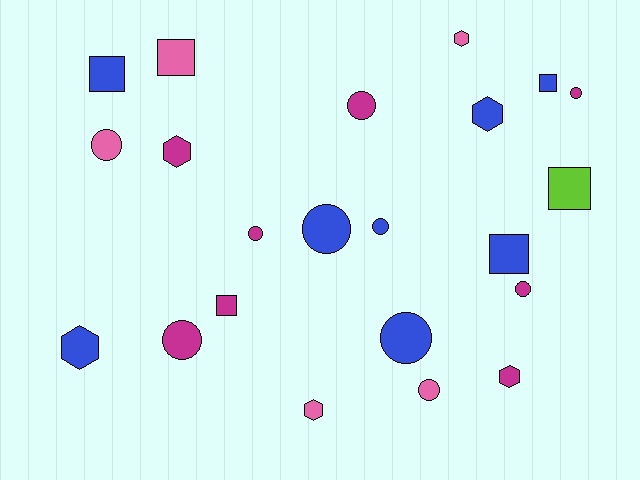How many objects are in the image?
There are 22 objects.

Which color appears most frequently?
Blue, with 8 objects.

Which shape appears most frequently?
Circle, with 10 objects.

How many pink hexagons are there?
There are 2 pink hexagons.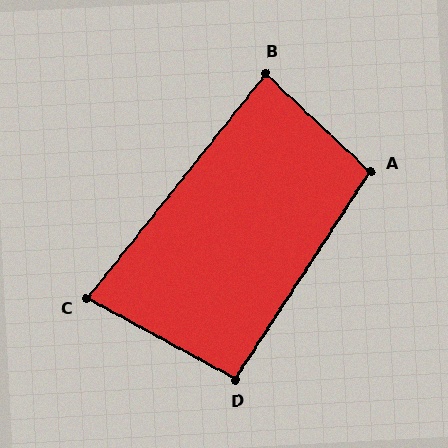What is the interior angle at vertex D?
Approximately 94 degrees (approximately right).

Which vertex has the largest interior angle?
A, at approximately 100 degrees.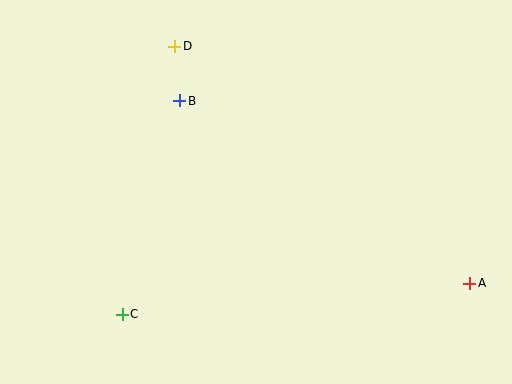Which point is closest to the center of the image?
Point B at (180, 101) is closest to the center.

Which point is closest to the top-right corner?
Point A is closest to the top-right corner.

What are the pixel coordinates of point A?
Point A is at (470, 283).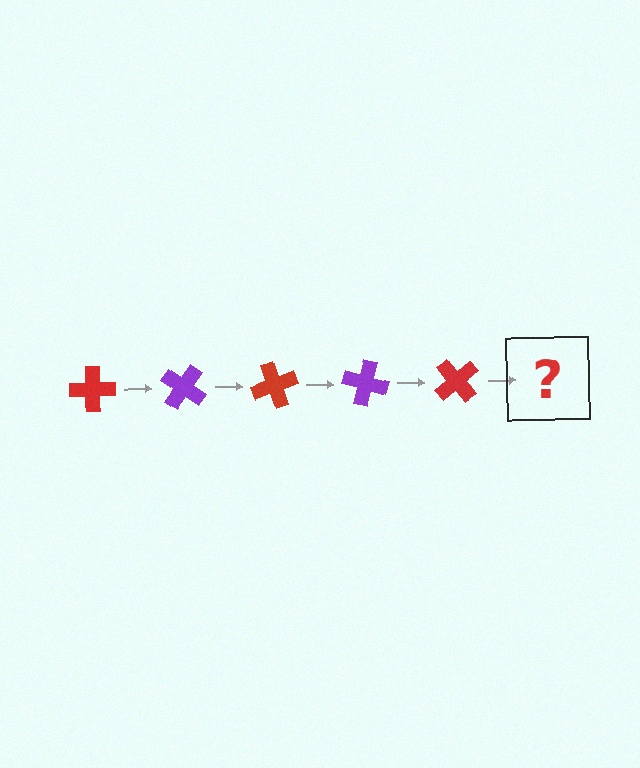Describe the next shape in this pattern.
It should be a purple cross, rotated 175 degrees from the start.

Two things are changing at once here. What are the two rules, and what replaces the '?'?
The two rules are that it rotates 35 degrees each step and the color cycles through red and purple. The '?' should be a purple cross, rotated 175 degrees from the start.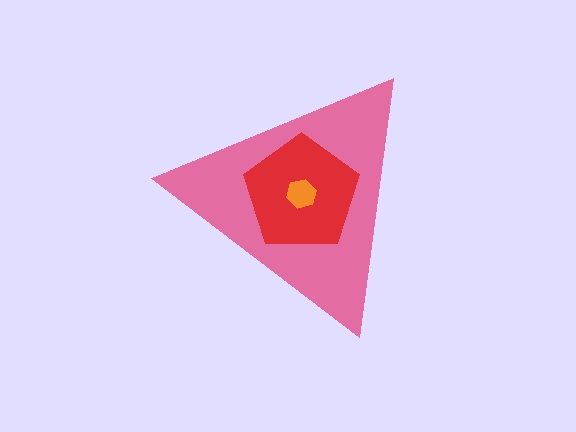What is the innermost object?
The orange hexagon.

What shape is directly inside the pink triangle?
The red pentagon.